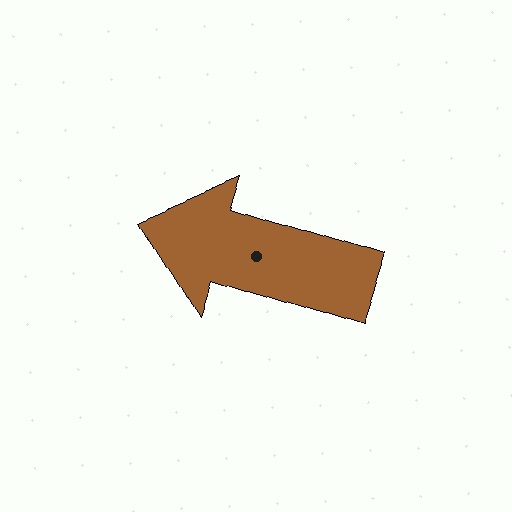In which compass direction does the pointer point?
West.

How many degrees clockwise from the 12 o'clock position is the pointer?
Approximately 288 degrees.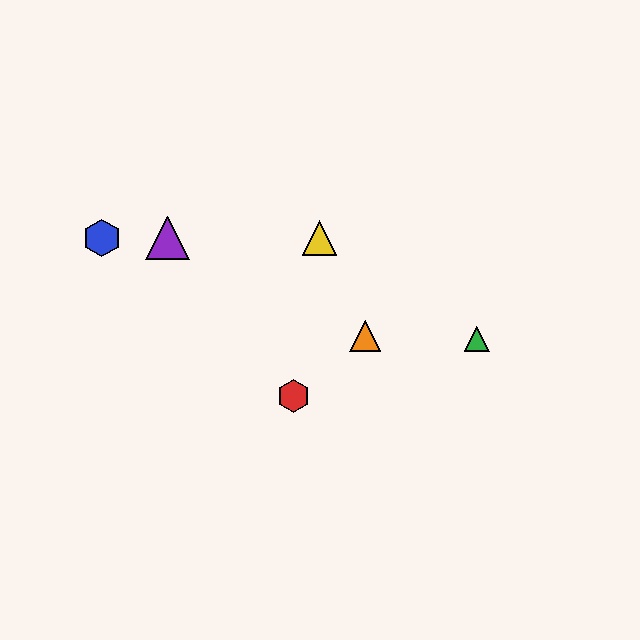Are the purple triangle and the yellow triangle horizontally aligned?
Yes, both are at y≈238.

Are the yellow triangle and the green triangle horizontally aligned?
No, the yellow triangle is at y≈238 and the green triangle is at y≈339.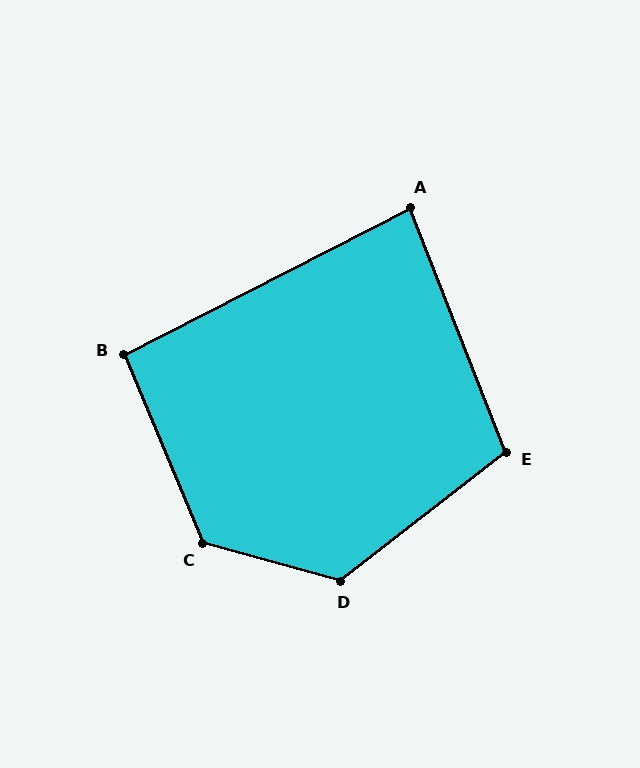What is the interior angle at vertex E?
Approximately 106 degrees (obtuse).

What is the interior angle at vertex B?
Approximately 95 degrees (approximately right).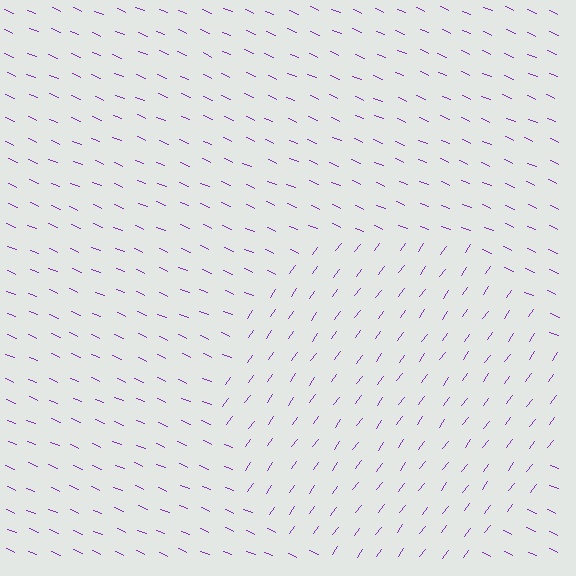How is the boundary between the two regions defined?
The boundary is defined purely by a change in line orientation (approximately 77 degrees difference). All lines are the same color and thickness.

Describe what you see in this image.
The image is filled with small purple line segments. A circle region in the image has lines oriented differently from the surrounding lines, creating a visible texture boundary.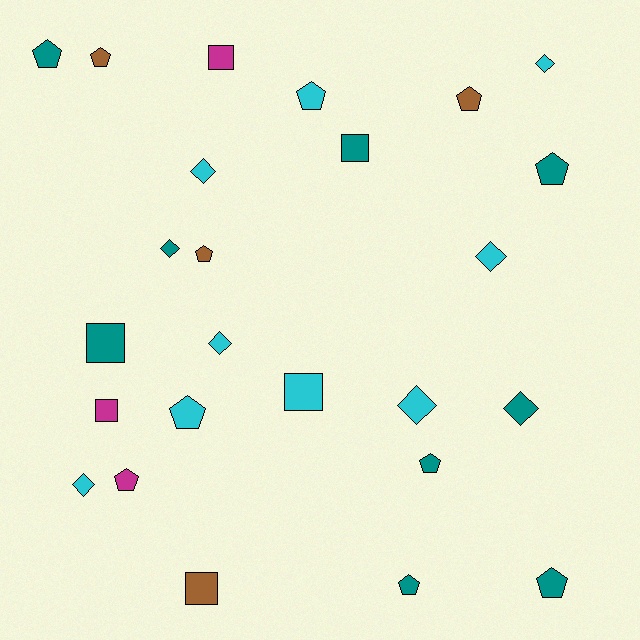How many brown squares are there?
There is 1 brown square.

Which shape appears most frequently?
Pentagon, with 11 objects.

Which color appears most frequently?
Teal, with 9 objects.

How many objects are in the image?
There are 25 objects.